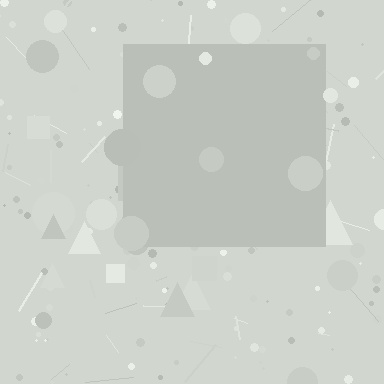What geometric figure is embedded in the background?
A square is embedded in the background.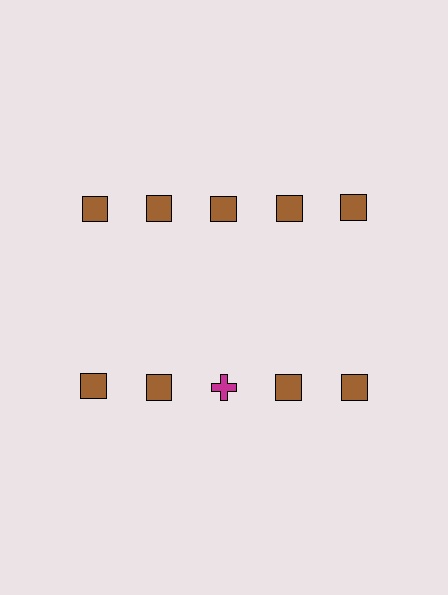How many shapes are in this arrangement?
There are 10 shapes arranged in a grid pattern.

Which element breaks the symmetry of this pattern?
The magenta cross in the second row, center column breaks the symmetry. All other shapes are brown squares.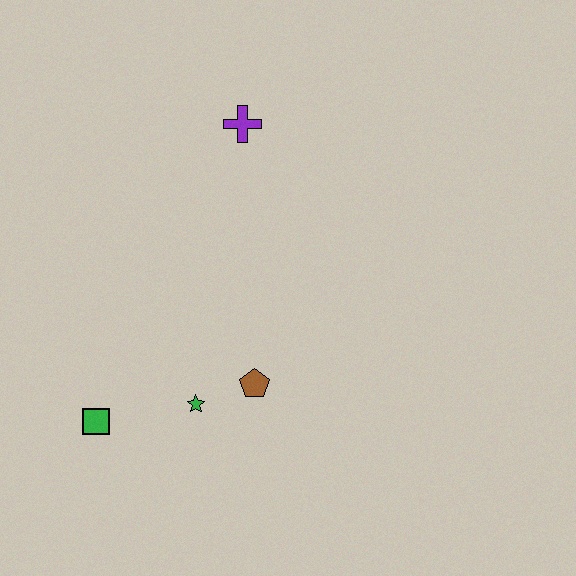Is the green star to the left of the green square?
No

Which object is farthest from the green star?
The purple cross is farthest from the green star.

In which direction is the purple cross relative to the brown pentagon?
The purple cross is above the brown pentagon.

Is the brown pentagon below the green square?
No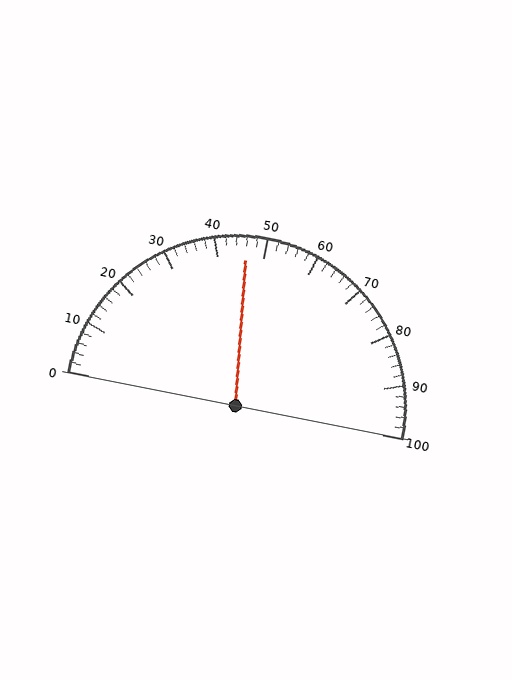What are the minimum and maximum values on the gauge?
The gauge ranges from 0 to 100.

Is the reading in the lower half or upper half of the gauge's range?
The reading is in the lower half of the range (0 to 100).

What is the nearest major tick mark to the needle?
The nearest major tick mark is 50.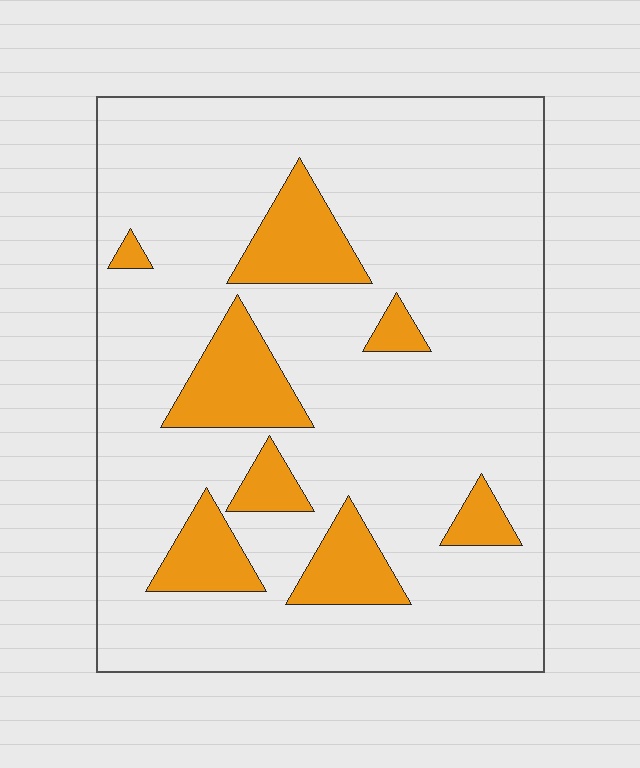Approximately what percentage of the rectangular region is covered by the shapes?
Approximately 15%.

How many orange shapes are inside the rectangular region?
8.